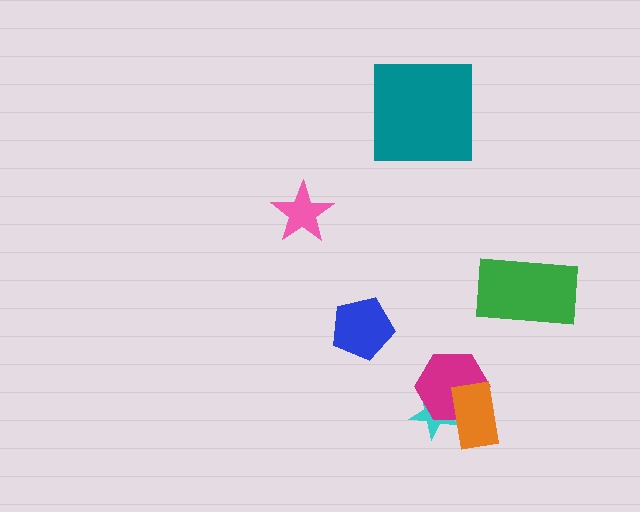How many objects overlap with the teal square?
0 objects overlap with the teal square.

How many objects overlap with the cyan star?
2 objects overlap with the cyan star.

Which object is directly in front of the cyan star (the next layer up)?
The magenta hexagon is directly in front of the cyan star.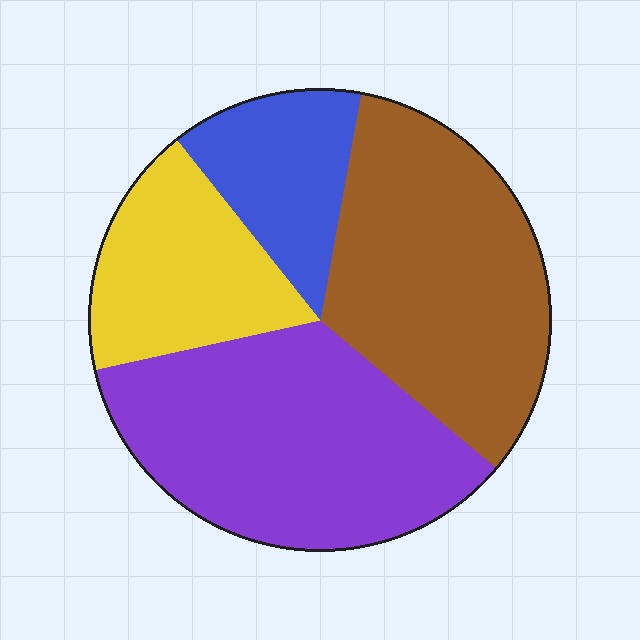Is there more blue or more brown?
Brown.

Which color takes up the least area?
Blue, at roughly 15%.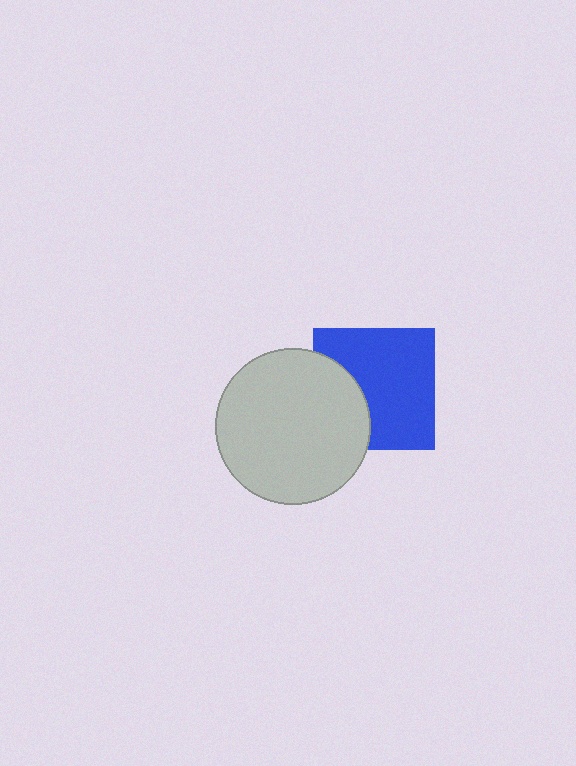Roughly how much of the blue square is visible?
Most of it is visible (roughly 70%).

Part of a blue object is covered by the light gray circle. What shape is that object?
It is a square.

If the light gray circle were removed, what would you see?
You would see the complete blue square.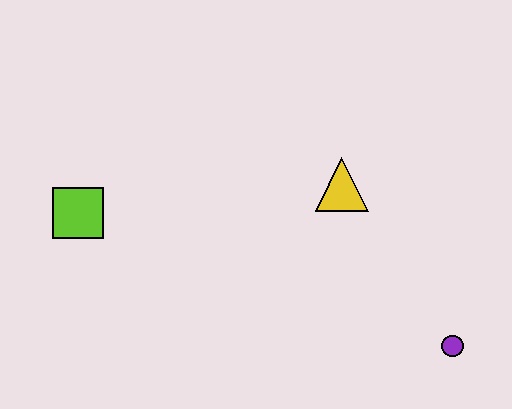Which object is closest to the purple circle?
The yellow triangle is closest to the purple circle.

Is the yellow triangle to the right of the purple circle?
No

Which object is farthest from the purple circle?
The lime square is farthest from the purple circle.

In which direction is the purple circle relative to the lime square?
The purple circle is to the right of the lime square.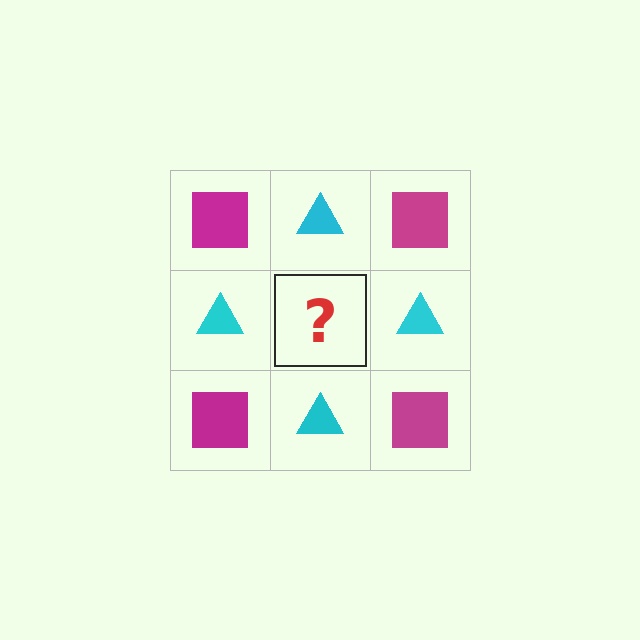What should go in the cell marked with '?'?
The missing cell should contain a magenta square.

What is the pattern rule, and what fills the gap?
The rule is that it alternates magenta square and cyan triangle in a checkerboard pattern. The gap should be filled with a magenta square.